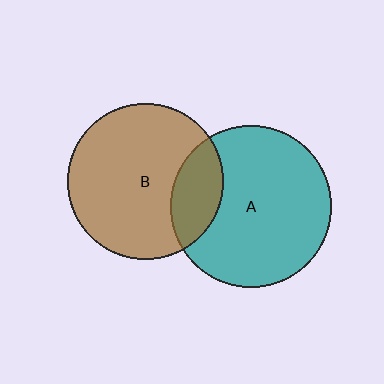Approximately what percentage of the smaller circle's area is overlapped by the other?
Approximately 20%.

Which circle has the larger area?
Circle A (teal).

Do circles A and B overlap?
Yes.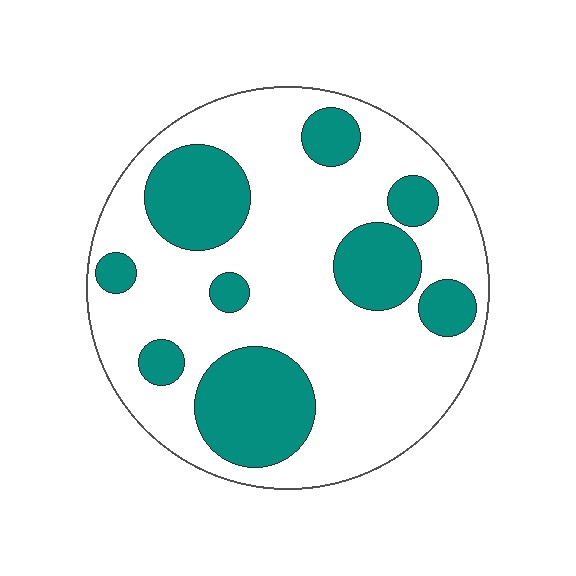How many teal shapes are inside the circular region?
9.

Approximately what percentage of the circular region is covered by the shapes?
Approximately 30%.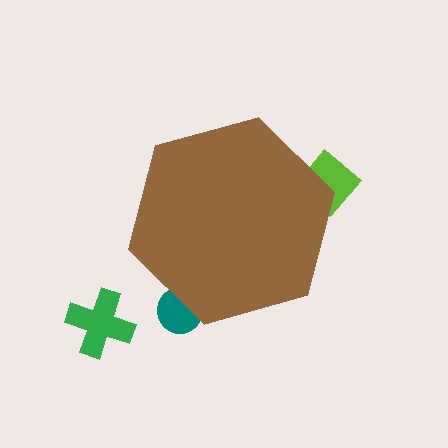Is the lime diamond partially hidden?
Yes, the lime diamond is partially hidden behind the brown hexagon.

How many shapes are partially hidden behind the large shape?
2 shapes are partially hidden.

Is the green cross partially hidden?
No, the green cross is fully visible.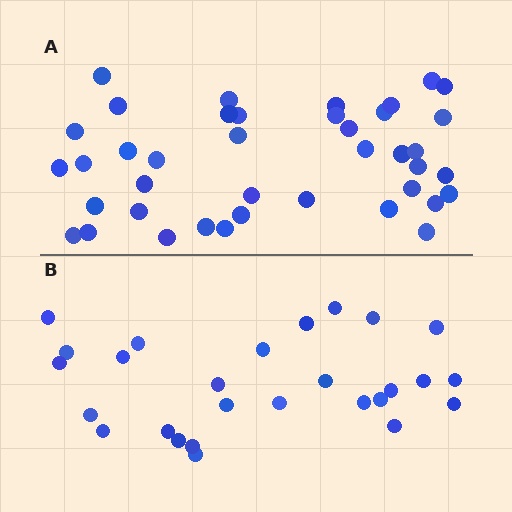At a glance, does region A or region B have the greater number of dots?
Region A (the top region) has more dots.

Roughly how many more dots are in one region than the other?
Region A has approximately 15 more dots than region B.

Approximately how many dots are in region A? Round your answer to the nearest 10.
About 40 dots.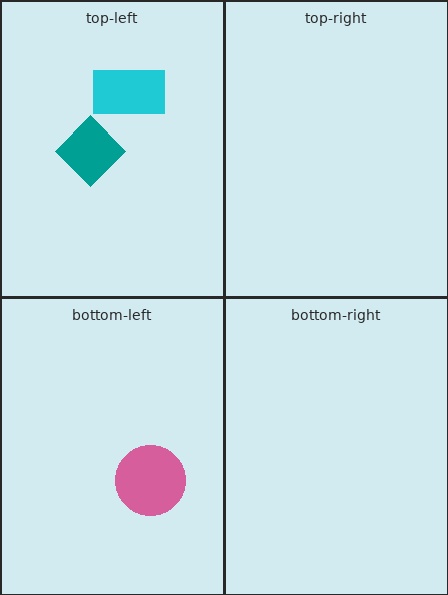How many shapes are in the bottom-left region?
1.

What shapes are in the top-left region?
The cyan rectangle, the teal diamond.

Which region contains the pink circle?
The bottom-left region.